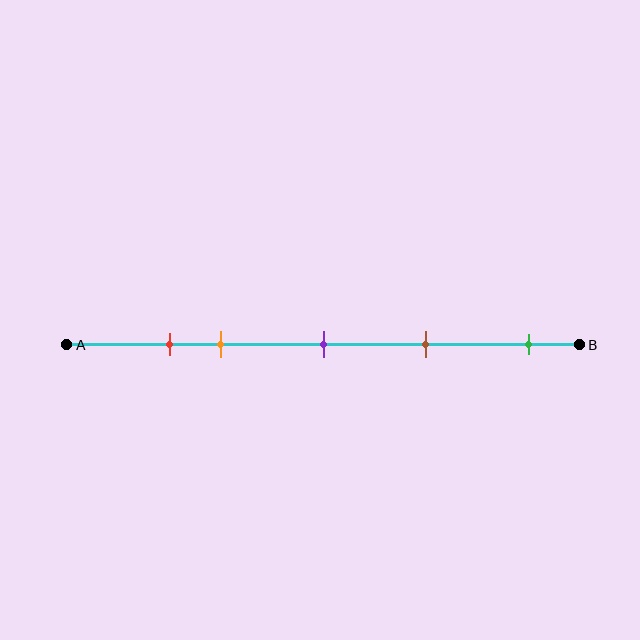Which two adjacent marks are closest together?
The red and orange marks are the closest adjacent pair.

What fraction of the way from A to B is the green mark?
The green mark is approximately 90% (0.9) of the way from A to B.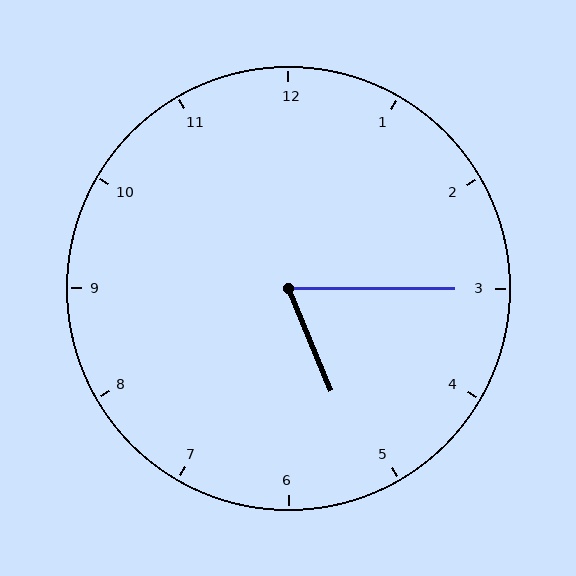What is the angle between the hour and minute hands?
Approximately 68 degrees.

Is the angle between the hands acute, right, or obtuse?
It is acute.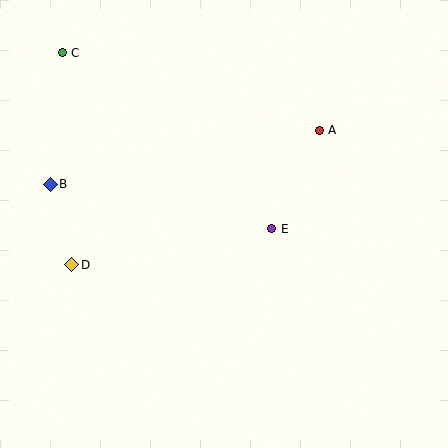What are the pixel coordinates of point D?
Point D is at (72, 265).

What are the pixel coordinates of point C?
Point C is at (62, 53).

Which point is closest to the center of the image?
Point E at (272, 229) is closest to the center.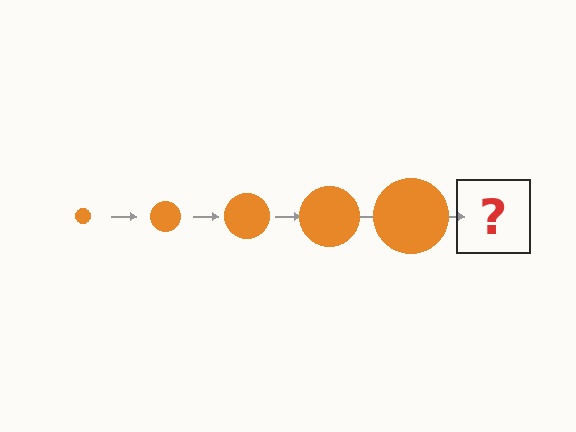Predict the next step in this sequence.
The next step is an orange circle, larger than the previous one.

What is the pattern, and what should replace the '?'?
The pattern is that the circle gets progressively larger each step. The '?' should be an orange circle, larger than the previous one.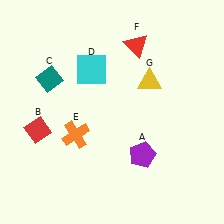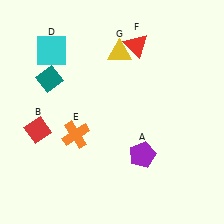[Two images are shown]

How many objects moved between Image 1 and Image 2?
2 objects moved between the two images.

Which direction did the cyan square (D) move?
The cyan square (D) moved left.